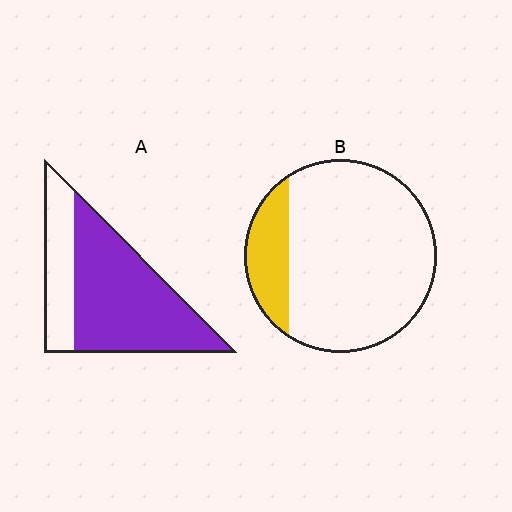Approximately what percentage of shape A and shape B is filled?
A is approximately 70% and B is approximately 20%.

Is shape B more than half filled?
No.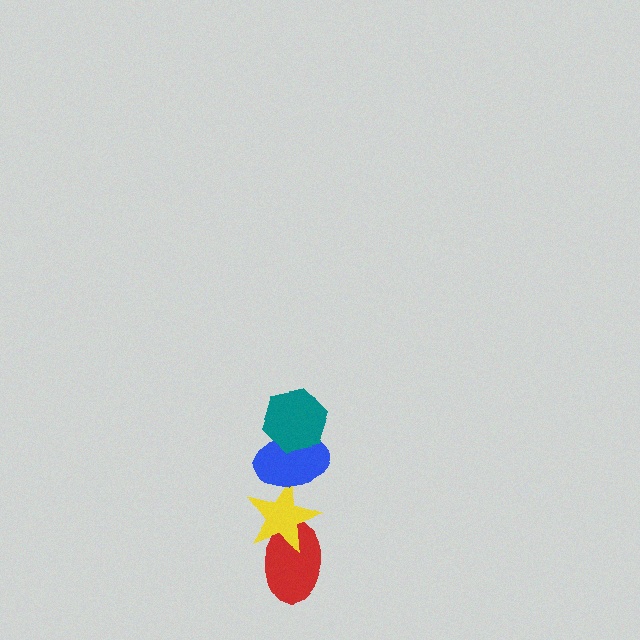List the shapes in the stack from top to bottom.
From top to bottom: the teal hexagon, the blue ellipse, the yellow star, the red ellipse.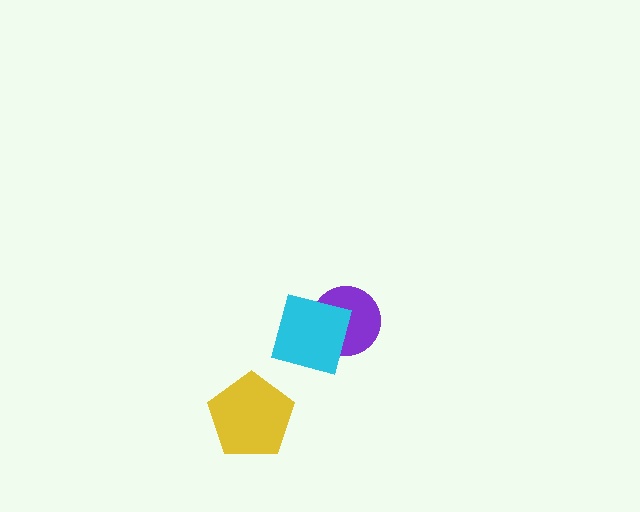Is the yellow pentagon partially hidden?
No, no other shape covers it.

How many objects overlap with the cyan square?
1 object overlaps with the cyan square.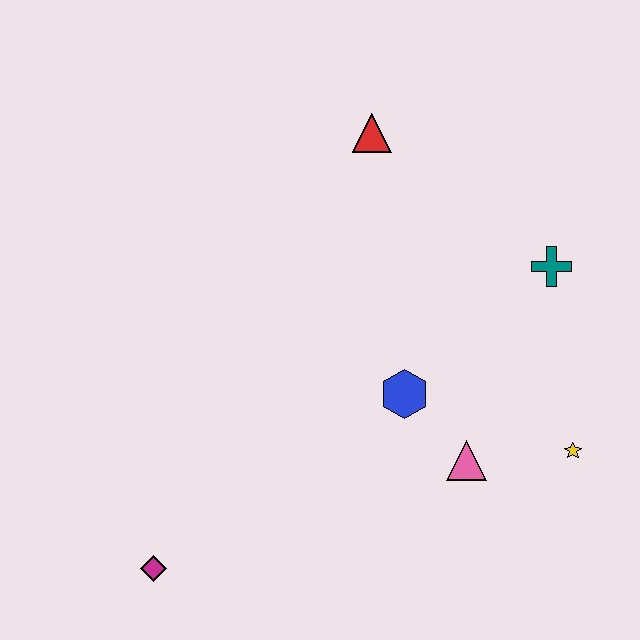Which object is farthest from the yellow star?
The magenta diamond is farthest from the yellow star.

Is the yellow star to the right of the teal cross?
Yes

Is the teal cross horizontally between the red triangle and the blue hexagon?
No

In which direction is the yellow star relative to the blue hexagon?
The yellow star is to the right of the blue hexagon.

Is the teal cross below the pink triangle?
No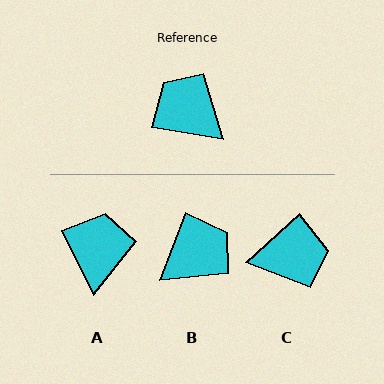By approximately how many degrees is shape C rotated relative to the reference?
Approximately 128 degrees clockwise.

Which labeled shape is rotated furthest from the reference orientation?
C, about 128 degrees away.